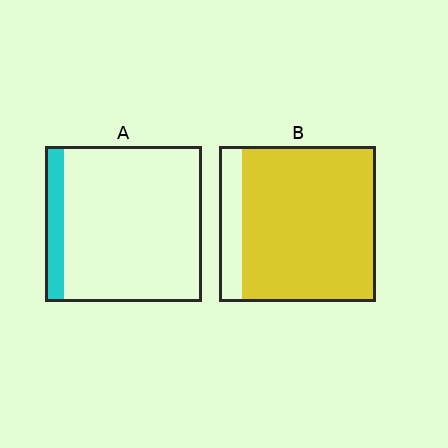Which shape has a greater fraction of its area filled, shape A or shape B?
Shape B.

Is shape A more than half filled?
No.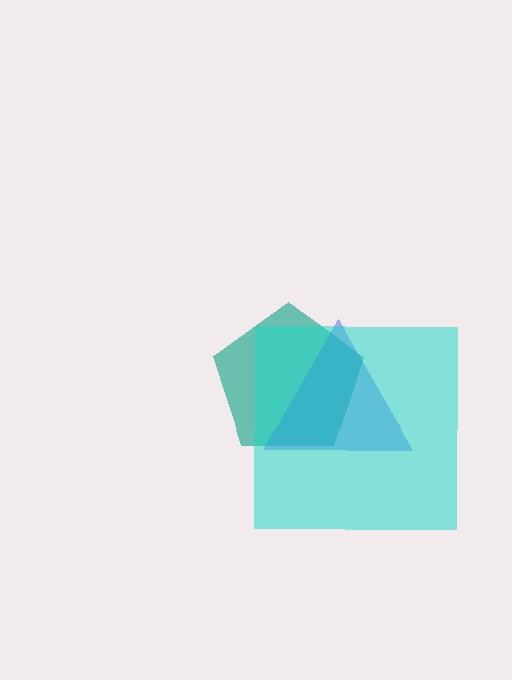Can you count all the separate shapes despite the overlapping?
Yes, there are 3 separate shapes.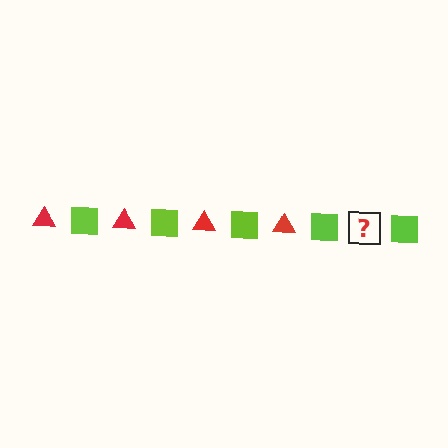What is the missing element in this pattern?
The missing element is a red triangle.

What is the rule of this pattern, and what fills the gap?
The rule is that the pattern alternates between red triangle and lime square. The gap should be filled with a red triangle.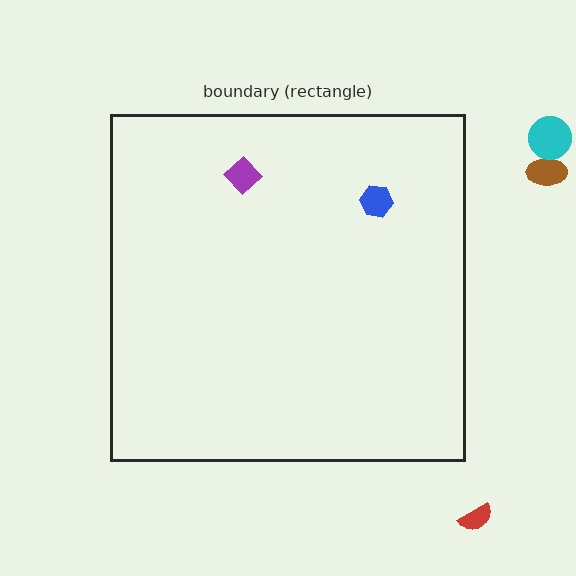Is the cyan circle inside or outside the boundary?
Outside.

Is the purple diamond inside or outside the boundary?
Inside.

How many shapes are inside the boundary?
2 inside, 3 outside.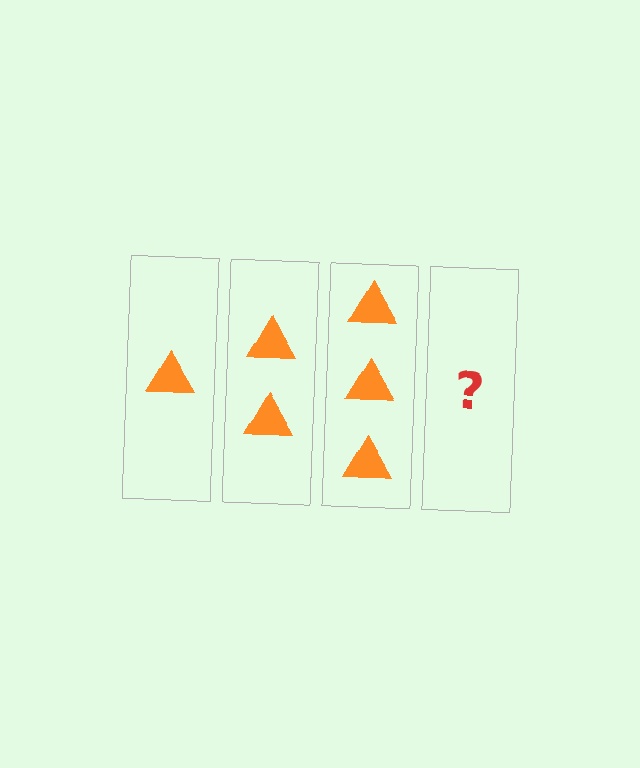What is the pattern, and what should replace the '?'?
The pattern is that each step adds one more triangle. The '?' should be 4 triangles.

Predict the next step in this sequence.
The next step is 4 triangles.